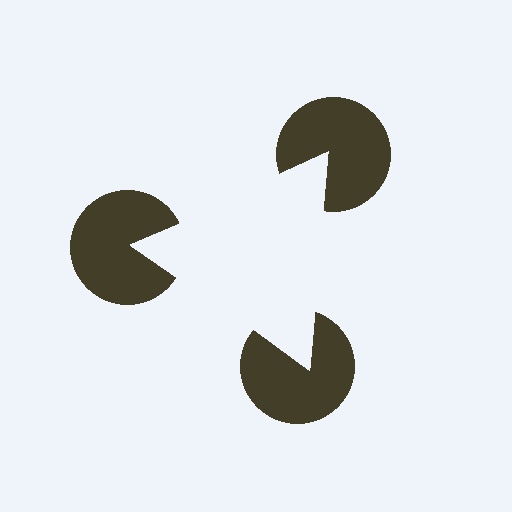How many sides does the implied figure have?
3 sides.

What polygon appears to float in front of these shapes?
An illusory triangle — its edges are inferred from the aligned wedge cuts in the pac-man discs, not physically drawn.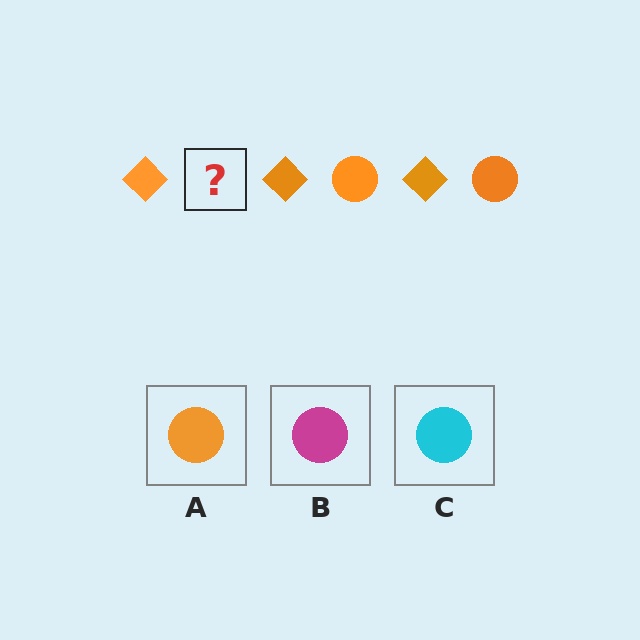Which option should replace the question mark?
Option A.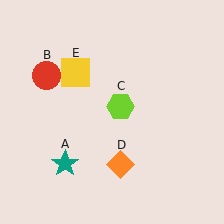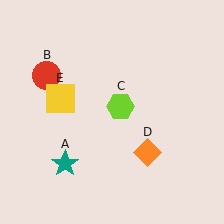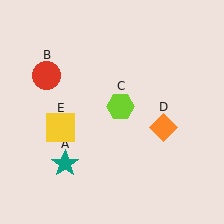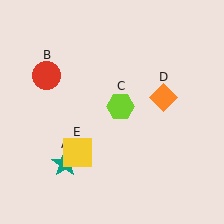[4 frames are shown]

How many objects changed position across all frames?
2 objects changed position: orange diamond (object D), yellow square (object E).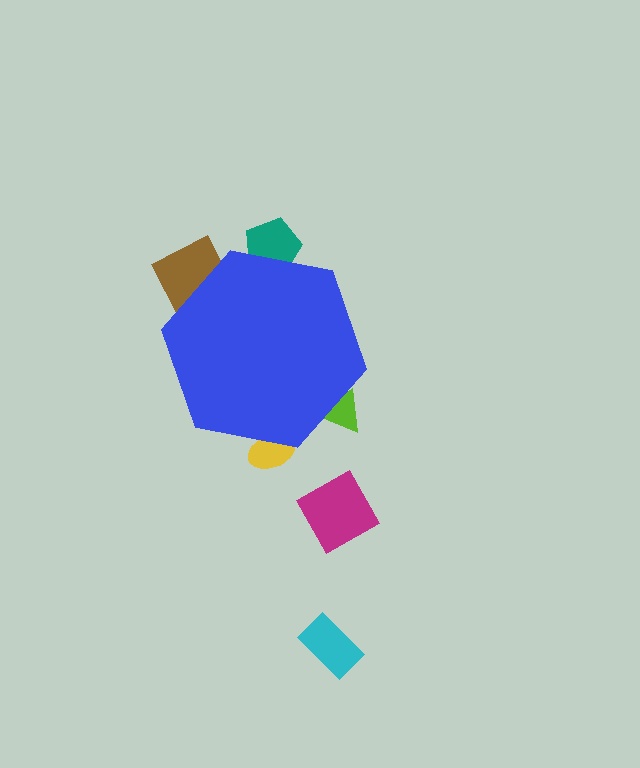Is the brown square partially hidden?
Yes, the brown square is partially hidden behind the blue hexagon.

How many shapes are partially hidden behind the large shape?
4 shapes are partially hidden.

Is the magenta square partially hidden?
No, the magenta square is fully visible.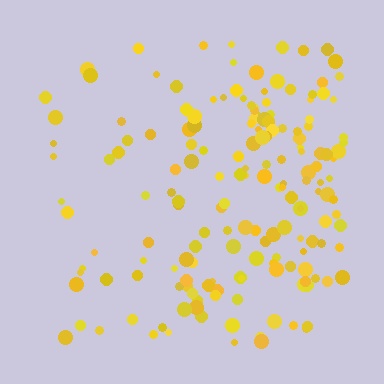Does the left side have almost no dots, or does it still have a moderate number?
Still a moderate number, just noticeably fewer than the right.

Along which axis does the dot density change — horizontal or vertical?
Horizontal.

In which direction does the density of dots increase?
From left to right, with the right side densest.